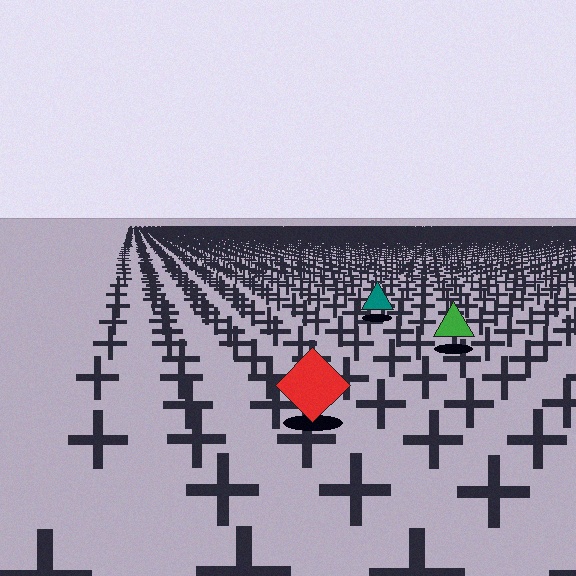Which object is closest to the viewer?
The red diamond is closest. The texture marks near it are larger and more spread out.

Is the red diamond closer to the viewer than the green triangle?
Yes. The red diamond is closer — you can tell from the texture gradient: the ground texture is coarser near it.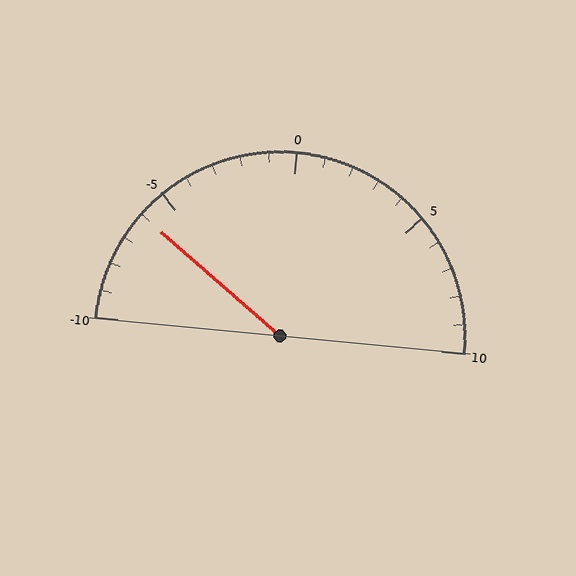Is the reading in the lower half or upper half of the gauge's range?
The reading is in the lower half of the range (-10 to 10).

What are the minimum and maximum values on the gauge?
The gauge ranges from -10 to 10.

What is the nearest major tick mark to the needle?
The nearest major tick mark is -5.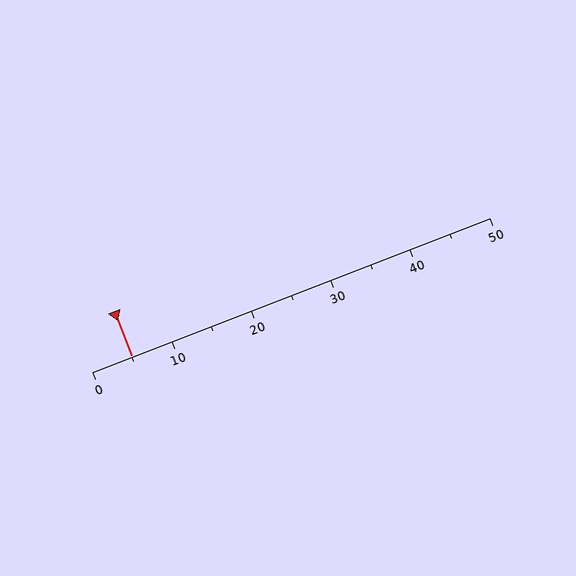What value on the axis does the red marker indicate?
The marker indicates approximately 5.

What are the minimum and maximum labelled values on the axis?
The axis runs from 0 to 50.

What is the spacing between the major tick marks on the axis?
The major ticks are spaced 10 apart.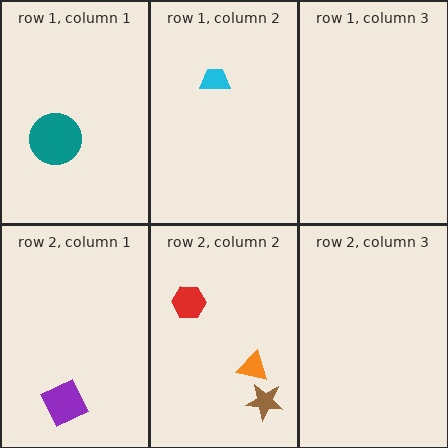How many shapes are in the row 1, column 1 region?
1.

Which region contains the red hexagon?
The row 2, column 2 region.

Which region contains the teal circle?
The row 1, column 1 region.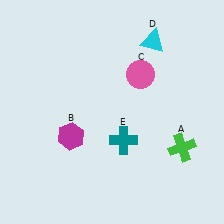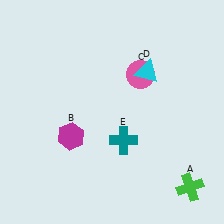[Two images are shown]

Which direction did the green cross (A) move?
The green cross (A) moved down.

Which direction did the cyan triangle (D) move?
The cyan triangle (D) moved down.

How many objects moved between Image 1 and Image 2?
2 objects moved between the two images.